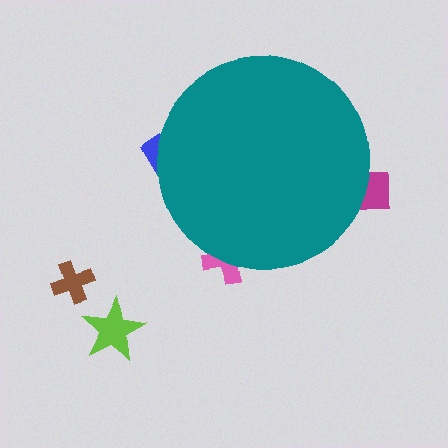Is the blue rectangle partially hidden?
Yes, the blue rectangle is partially hidden behind the teal circle.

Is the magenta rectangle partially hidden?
Yes, the magenta rectangle is partially hidden behind the teal circle.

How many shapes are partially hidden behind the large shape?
3 shapes are partially hidden.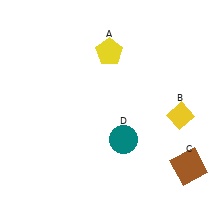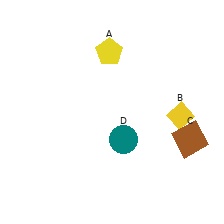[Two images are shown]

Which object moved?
The brown square (C) moved up.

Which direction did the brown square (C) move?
The brown square (C) moved up.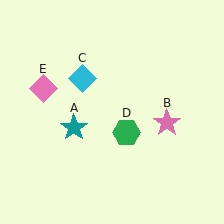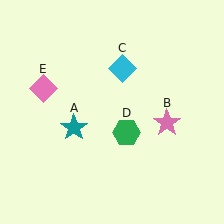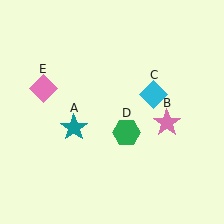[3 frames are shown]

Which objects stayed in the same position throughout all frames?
Teal star (object A) and pink star (object B) and green hexagon (object D) and pink diamond (object E) remained stationary.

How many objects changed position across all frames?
1 object changed position: cyan diamond (object C).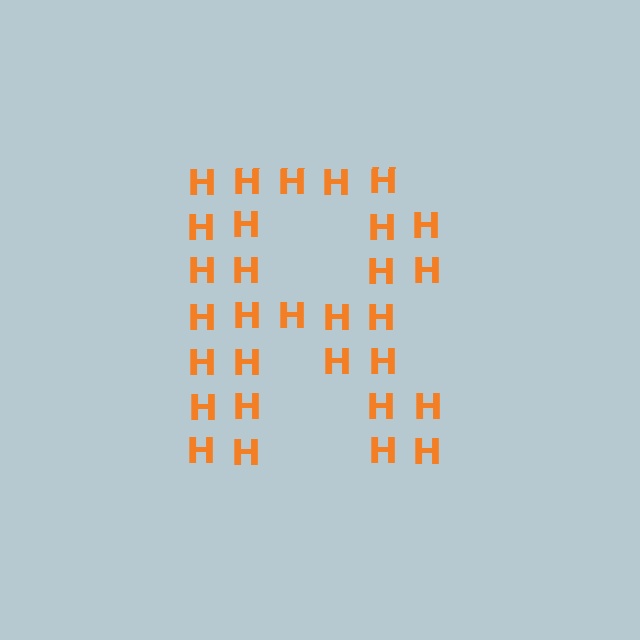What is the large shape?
The large shape is the letter R.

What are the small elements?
The small elements are letter H's.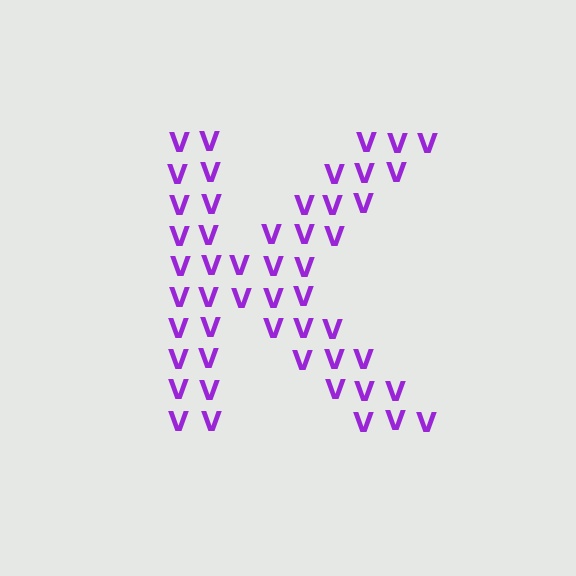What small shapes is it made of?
It is made of small letter V's.